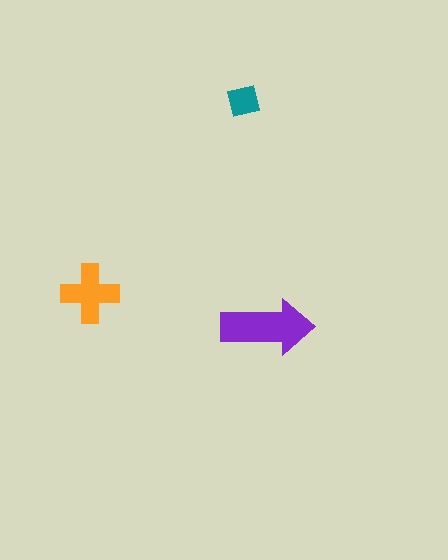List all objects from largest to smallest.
The purple arrow, the orange cross, the teal square.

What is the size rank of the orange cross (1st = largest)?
2nd.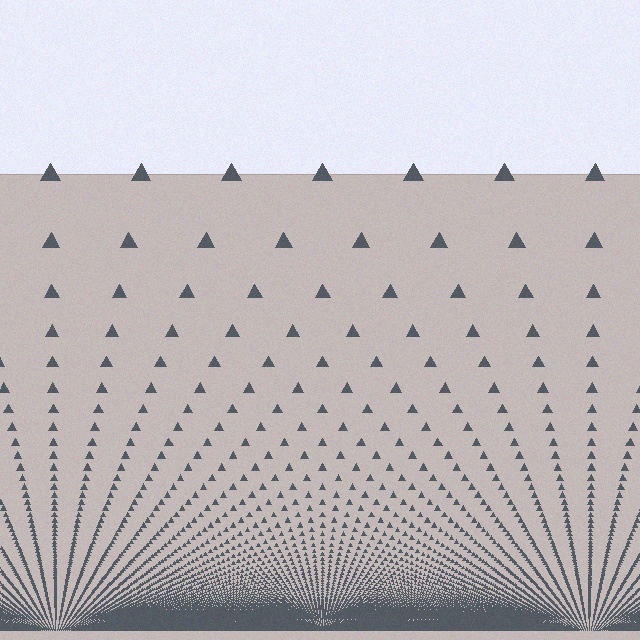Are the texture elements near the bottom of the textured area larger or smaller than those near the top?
Smaller. The gradient is inverted — elements near the bottom are smaller and denser.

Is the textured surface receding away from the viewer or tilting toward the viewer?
The surface appears to tilt toward the viewer. Texture elements get larger and sparser toward the top.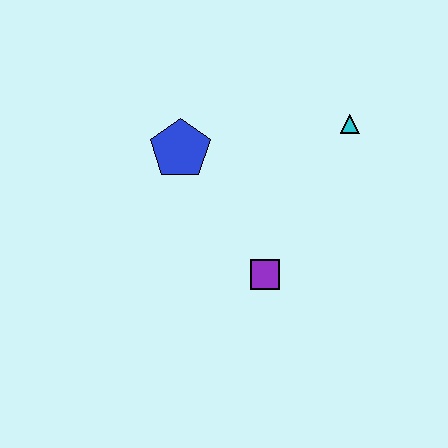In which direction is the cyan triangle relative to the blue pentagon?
The cyan triangle is to the right of the blue pentagon.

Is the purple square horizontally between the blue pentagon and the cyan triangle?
Yes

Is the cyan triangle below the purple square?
No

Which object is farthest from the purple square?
The cyan triangle is farthest from the purple square.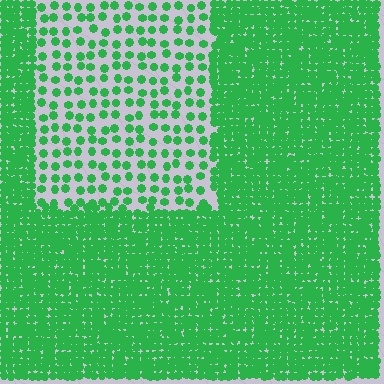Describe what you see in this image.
The image contains small green elements arranged at two different densities. A rectangle-shaped region is visible where the elements are less densely packed than the surrounding area.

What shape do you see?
I see a rectangle.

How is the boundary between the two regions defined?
The boundary is defined by a change in element density (approximately 3.0x ratio). All elements are the same color, size, and shape.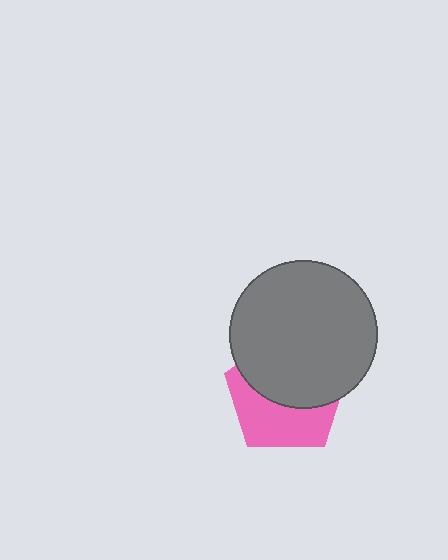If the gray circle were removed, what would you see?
You would see the complete pink pentagon.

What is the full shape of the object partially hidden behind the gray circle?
The partially hidden object is a pink pentagon.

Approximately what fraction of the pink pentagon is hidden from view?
Roughly 55% of the pink pentagon is hidden behind the gray circle.